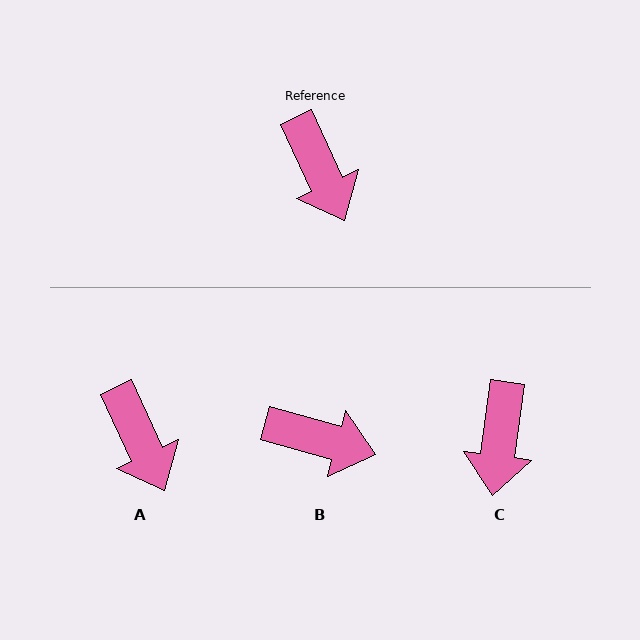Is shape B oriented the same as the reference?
No, it is off by about 49 degrees.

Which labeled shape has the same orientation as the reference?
A.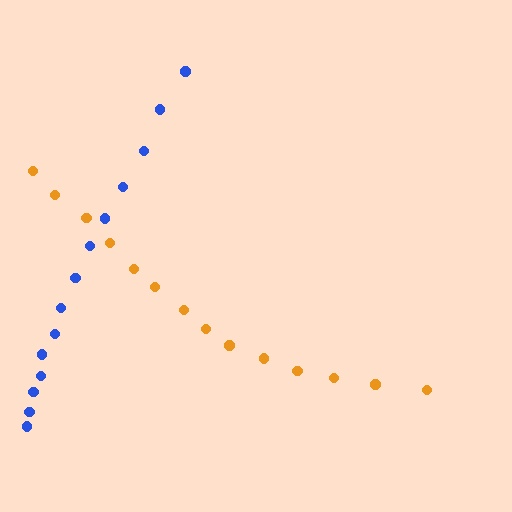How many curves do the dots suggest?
There are 2 distinct paths.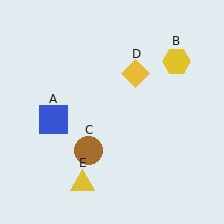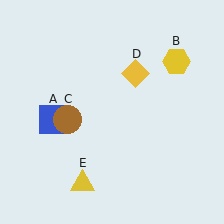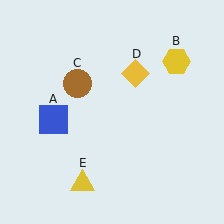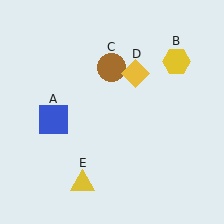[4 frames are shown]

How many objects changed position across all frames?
1 object changed position: brown circle (object C).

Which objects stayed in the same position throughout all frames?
Blue square (object A) and yellow hexagon (object B) and yellow diamond (object D) and yellow triangle (object E) remained stationary.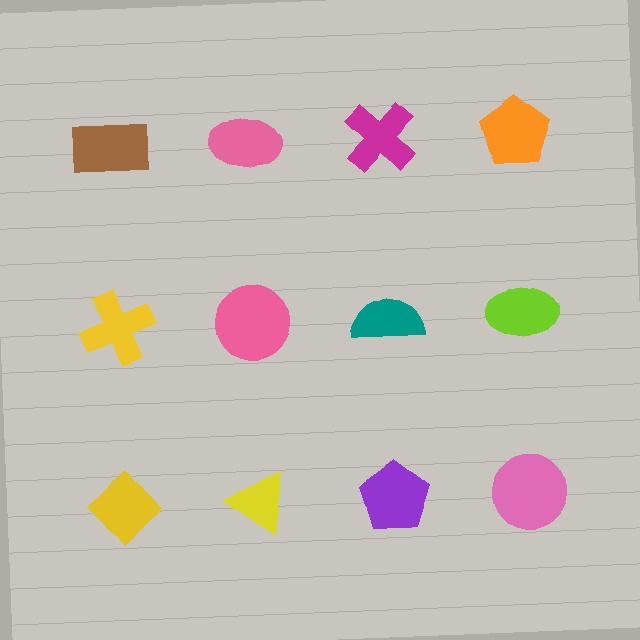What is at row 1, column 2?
A pink ellipse.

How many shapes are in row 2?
4 shapes.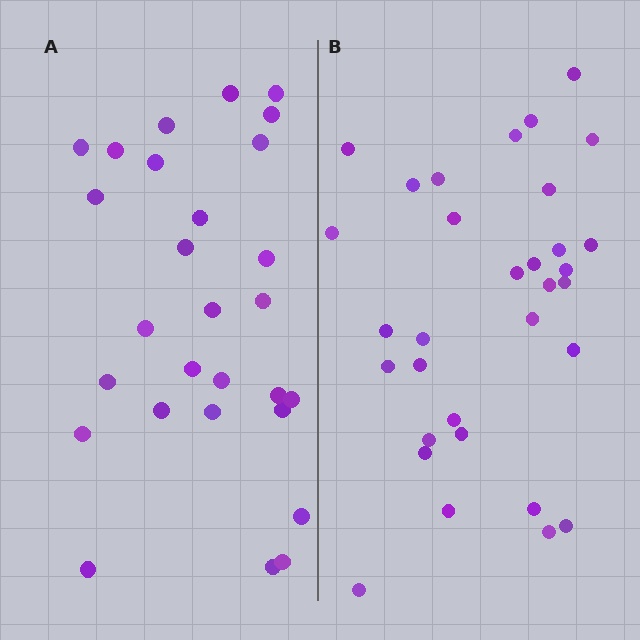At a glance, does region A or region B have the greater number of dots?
Region B (the right region) has more dots.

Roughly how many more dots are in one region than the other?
Region B has about 4 more dots than region A.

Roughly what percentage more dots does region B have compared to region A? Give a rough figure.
About 15% more.